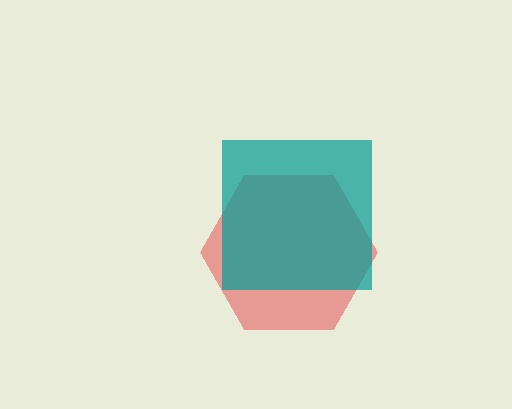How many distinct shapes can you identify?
There are 2 distinct shapes: a red hexagon, a teal square.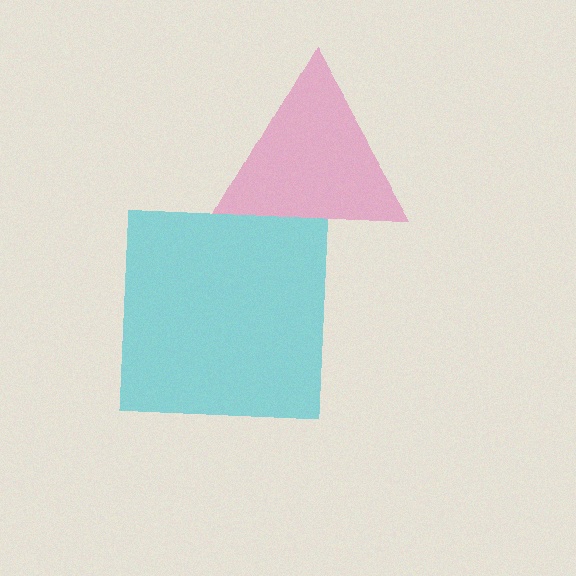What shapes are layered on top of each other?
The layered shapes are: a cyan square, a pink triangle.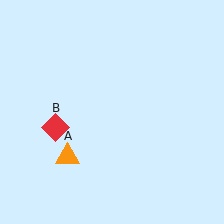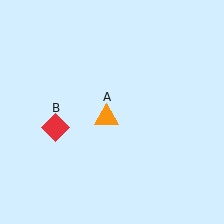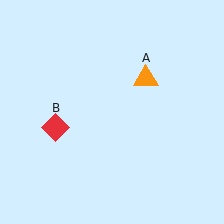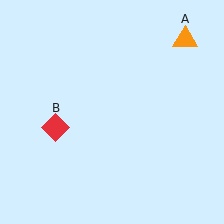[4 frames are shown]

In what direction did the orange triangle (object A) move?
The orange triangle (object A) moved up and to the right.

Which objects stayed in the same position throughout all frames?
Red diamond (object B) remained stationary.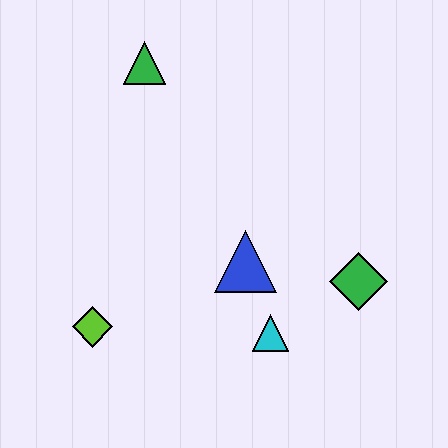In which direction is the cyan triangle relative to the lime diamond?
The cyan triangle is to the right of the lime diamond.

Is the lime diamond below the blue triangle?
Yes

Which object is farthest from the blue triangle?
The green triangle is farthest from the blue triangle.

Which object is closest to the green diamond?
The cyan triangle is closest to the green diamond.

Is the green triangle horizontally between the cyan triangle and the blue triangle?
No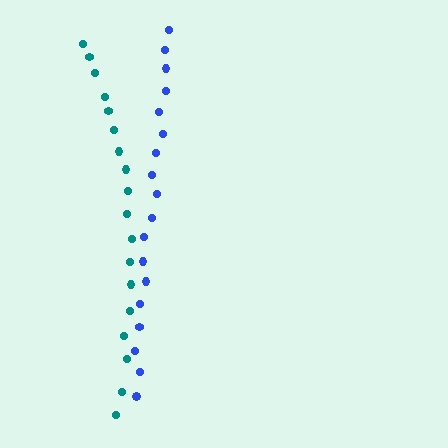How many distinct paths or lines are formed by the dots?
There are 2 distinct paths.